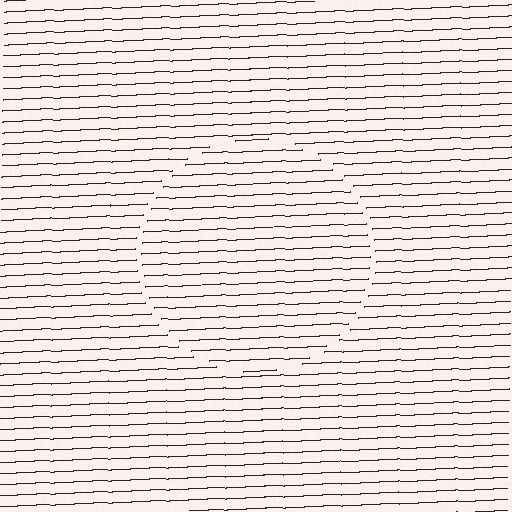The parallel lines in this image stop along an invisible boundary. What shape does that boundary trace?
An illusory circle. The interior of the shape contains the same grating, shifted by half a period — the contour is defined by the phase discontinuity where line-ends from the inner and outer gratings abut.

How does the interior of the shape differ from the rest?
The interior of the shape contains the same grating, shifted by half a period — the contour is defined by the phase discontinuity where line-ends from the inner and outer gratings abut.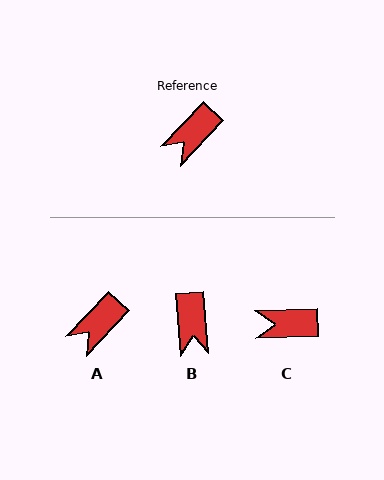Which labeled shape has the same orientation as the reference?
A.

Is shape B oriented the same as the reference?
No, it is off by about 49 degrees.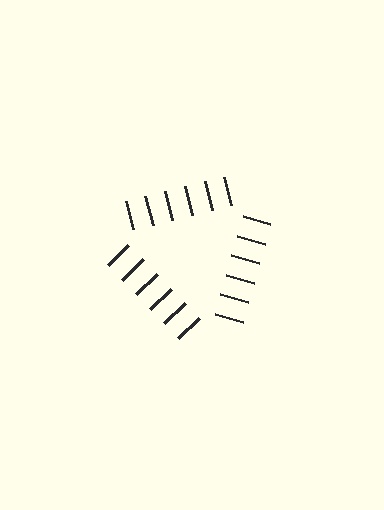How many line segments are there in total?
18 — 6 along each of the 3 edges.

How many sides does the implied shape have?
3 sides — the line-ends trace a triangle.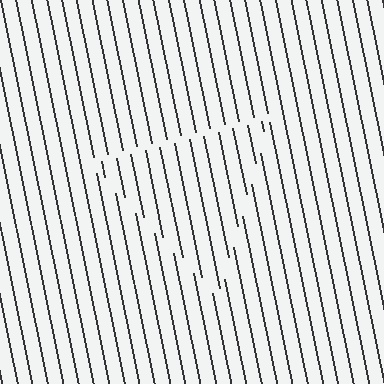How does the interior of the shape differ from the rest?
The interior of the shape contains the same grating, shifted by half a period — the contour is defined by the phase discontinuity where line-ends from the inner and outer gratings abut.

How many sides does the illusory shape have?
3 sides — the line-ends trace a triangle.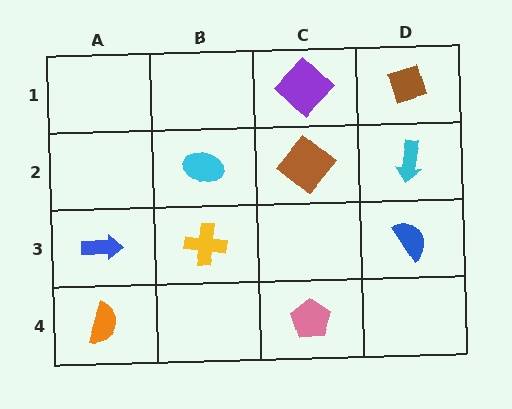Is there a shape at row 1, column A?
No, that cell is empty.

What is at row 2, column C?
A brown diamond.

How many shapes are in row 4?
2 shapes.